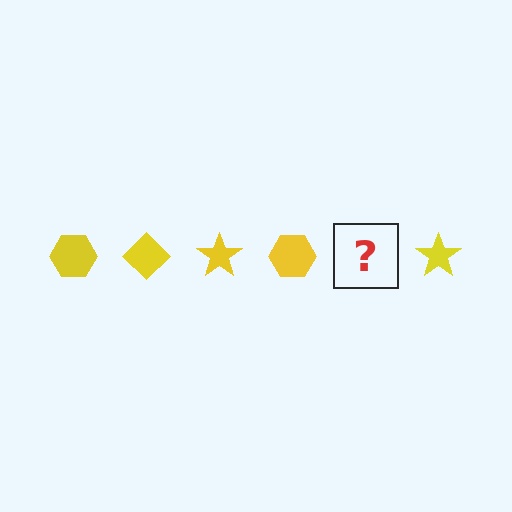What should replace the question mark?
The question mark should be replaced with a yellow diamond.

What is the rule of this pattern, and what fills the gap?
The rule is that the pattern cycles through hexagon, diamond, star shapes in yellow. The gap should be filled with a yellow diamond.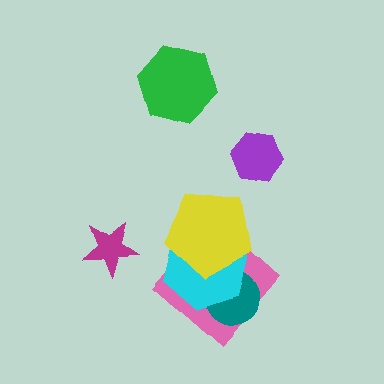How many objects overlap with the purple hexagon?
0 objects overlap with the purple hexagon.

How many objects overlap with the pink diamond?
3 objects overlap with the pink diamond.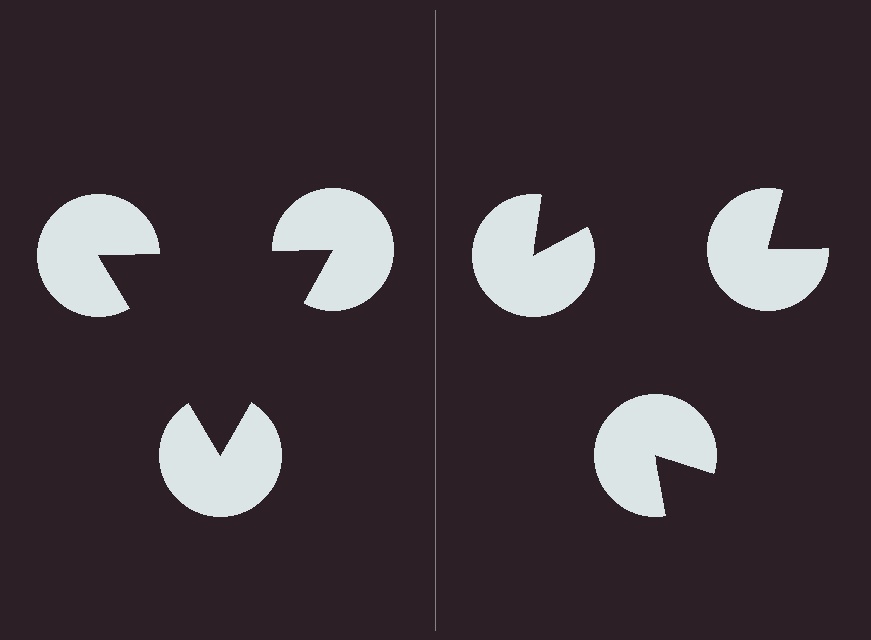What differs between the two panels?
The pac-man discs are positioned identically on both sides; only the wedge orientations differ. On the left they align to a triangle; on the right they are misaligned.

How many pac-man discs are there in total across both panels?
6 — 3 on each side.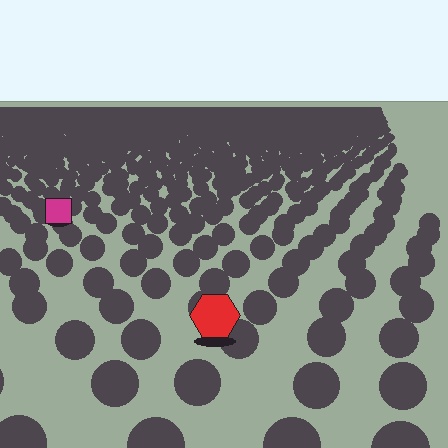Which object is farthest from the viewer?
The magenta square is farthest from the viewer. It appears smaller and the ground texture around it is denser.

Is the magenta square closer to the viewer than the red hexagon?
No. The red hexagon is closer — you can tell from the texture gradient: the ground texture is coarser near it.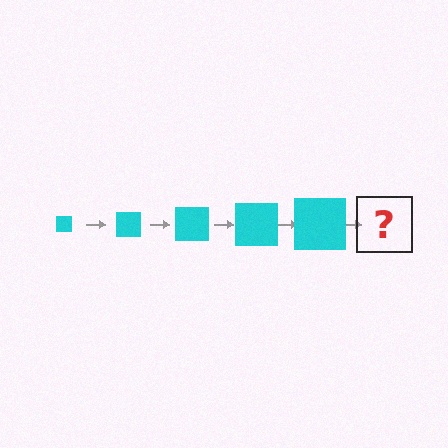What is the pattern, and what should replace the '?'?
The pattern is that the square gets progressively larger each step. The '?' should be a cyan square, larger than the previous one.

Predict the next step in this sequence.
The next step is a cyan square, larger than the previous one.